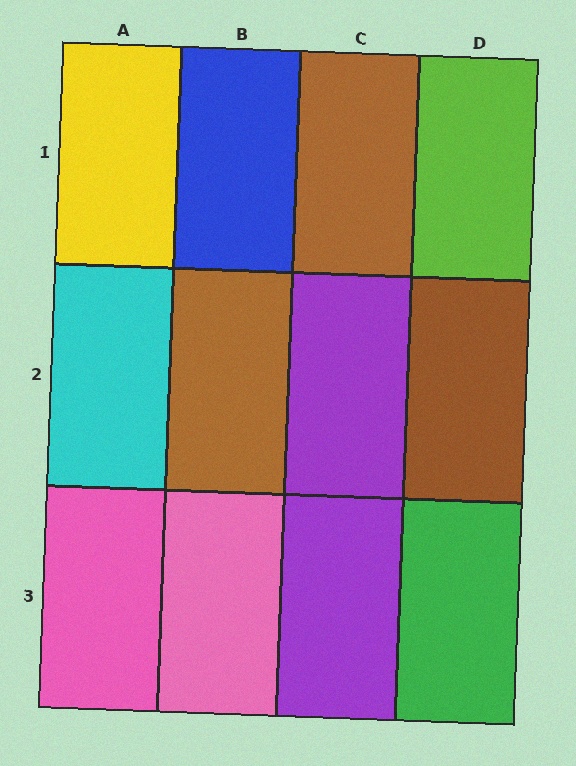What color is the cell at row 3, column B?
Pink.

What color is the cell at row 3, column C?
Purple.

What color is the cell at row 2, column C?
Purple.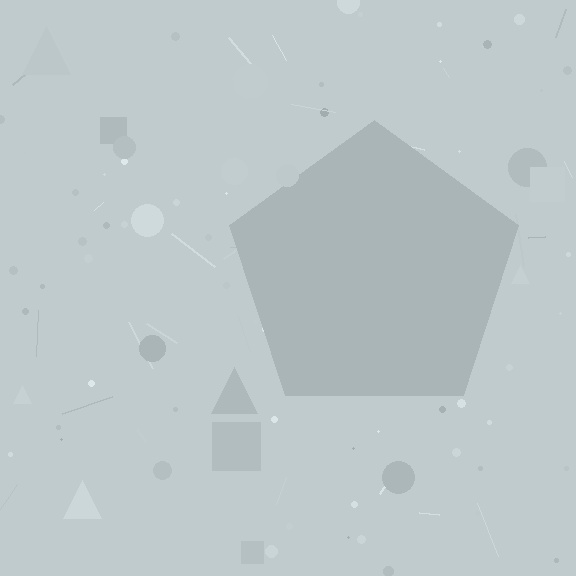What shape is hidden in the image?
A pentagon is hidden in the image.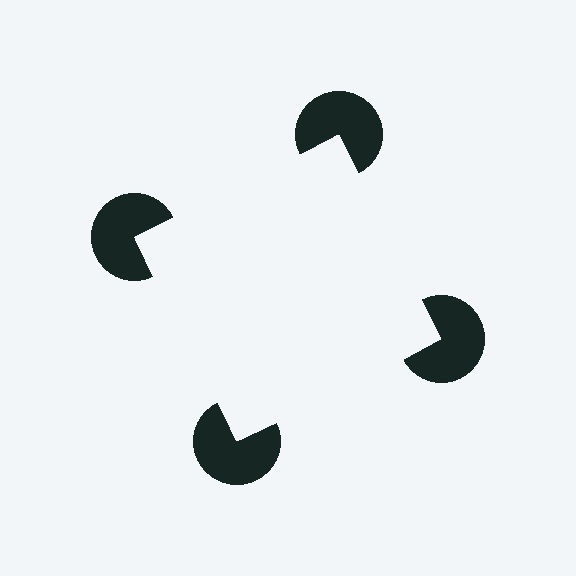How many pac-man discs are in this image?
There are 4 — one at each vertex of the illusory square.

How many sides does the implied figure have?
4 sides.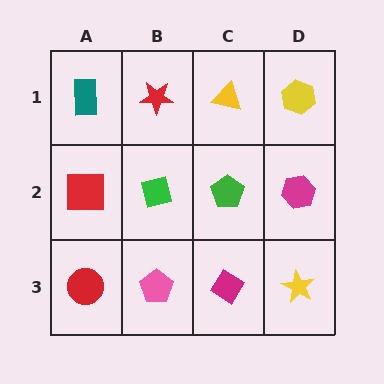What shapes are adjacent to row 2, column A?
A teal rectangle (row 1, column A), a red circle (row 3, column A), a green square (row 2, column B).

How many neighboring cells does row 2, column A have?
3.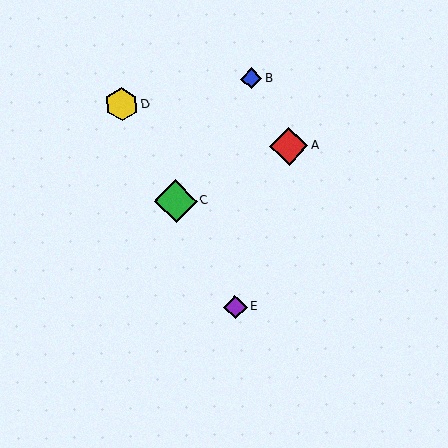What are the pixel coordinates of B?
Object B is at (251, 79).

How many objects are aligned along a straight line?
3 objects (C, D, E) are aligned along a straight line.